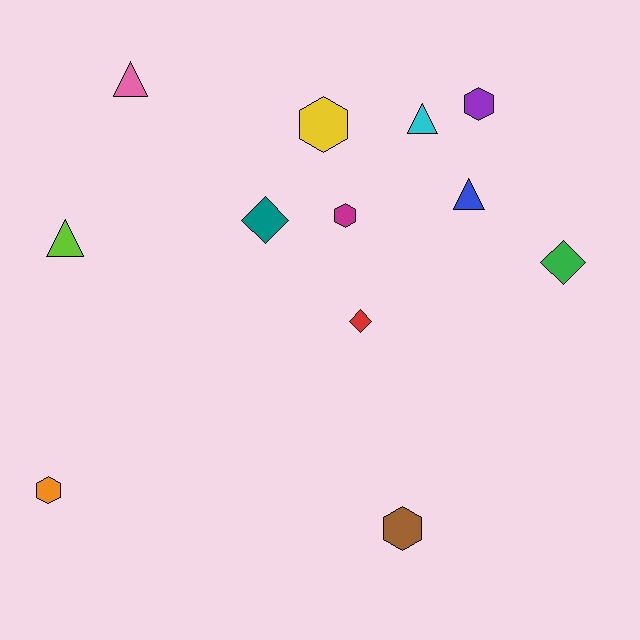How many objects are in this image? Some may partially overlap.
There are 12 objects.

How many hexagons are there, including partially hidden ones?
There are 5 hexagons.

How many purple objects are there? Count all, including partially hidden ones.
There is 1 purple object.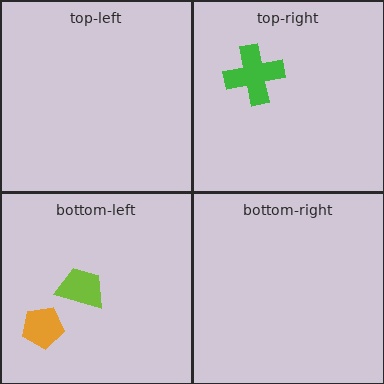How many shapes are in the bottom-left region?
2.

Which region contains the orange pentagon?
The bottom-left region.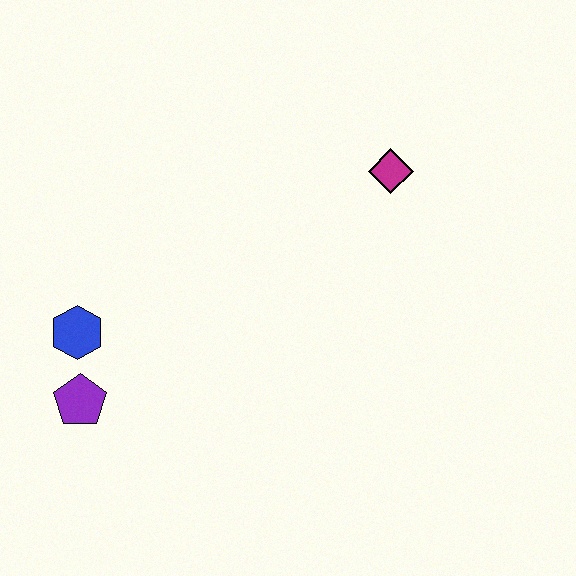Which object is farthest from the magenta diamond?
The purple pentagon is farthest from the magenta diamond.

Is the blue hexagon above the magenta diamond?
No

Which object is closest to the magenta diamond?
The blue hexagon is closest to the magenta diamond.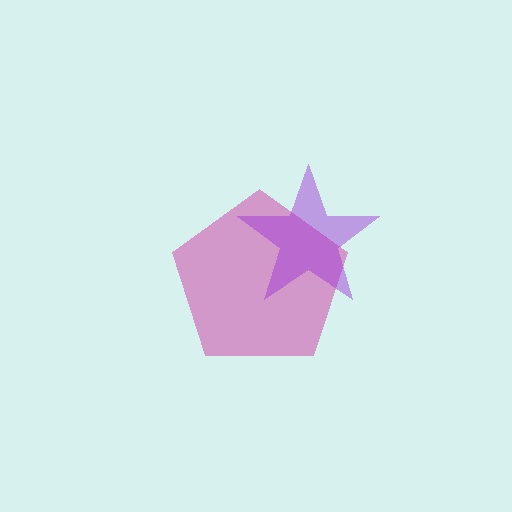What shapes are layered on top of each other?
The layered shapes are: a magenta pentagon, a purple star.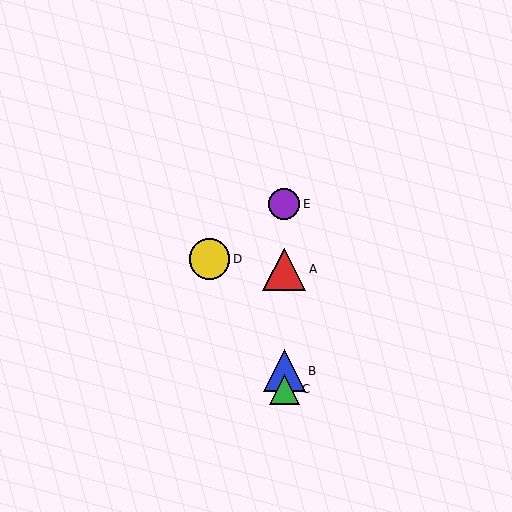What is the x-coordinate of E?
Object E is at x≈284.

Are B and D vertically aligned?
No, B is at x≈284 and D is at x≈210.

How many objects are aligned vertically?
4 objects (A, B, C, E) are aligned vertically.